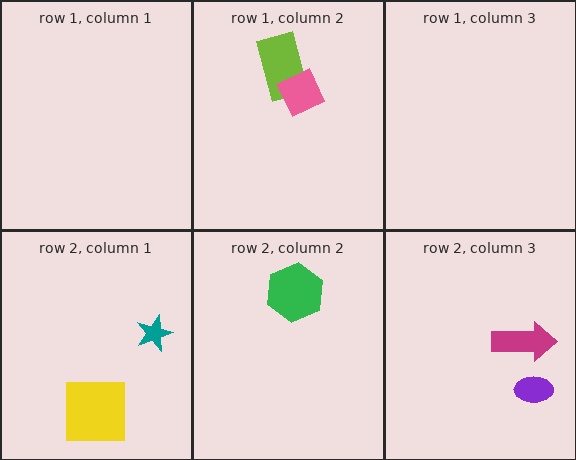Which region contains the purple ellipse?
The row 2, column 3 region.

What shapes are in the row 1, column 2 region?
The lime rectangle, the pink diamond.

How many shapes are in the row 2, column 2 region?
1.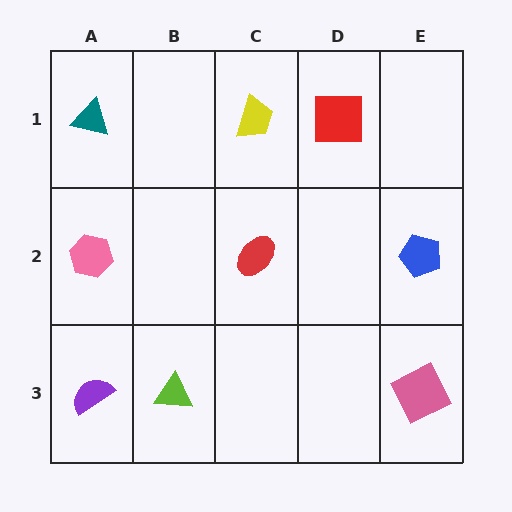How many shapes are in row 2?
3 shapes.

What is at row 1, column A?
A teal triangle.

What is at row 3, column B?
A lime triangle.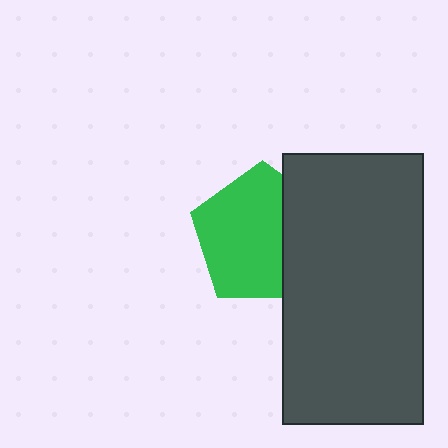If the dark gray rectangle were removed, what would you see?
You would see the complete green pentagon.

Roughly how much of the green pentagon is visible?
Most of it is visible (roughly 68%).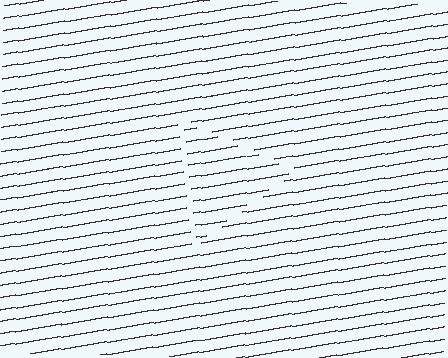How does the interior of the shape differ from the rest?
The interior of the shape contains the same grating, shifted by half a period — the contour is defined by the phase discontinuity where line-ends from the inner and outer gratings abut.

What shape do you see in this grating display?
An illusory triangle. The interior of the shape contains the same grating, shifted by half a period — the contour is defined by the phase discontinuity where line-ends from the inner and outer gratings abut.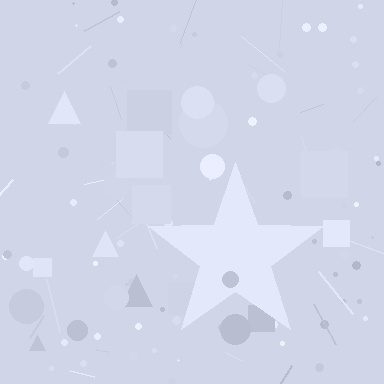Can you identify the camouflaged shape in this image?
The camouflaged shape is a star.